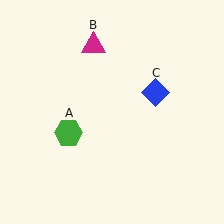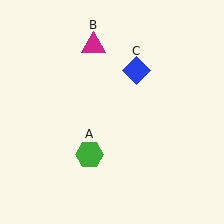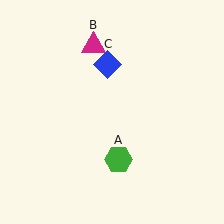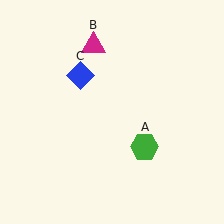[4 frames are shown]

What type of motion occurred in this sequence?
The green hexagon (object A), blue diamond (object C) rotated counterclockwise around the center of the scene.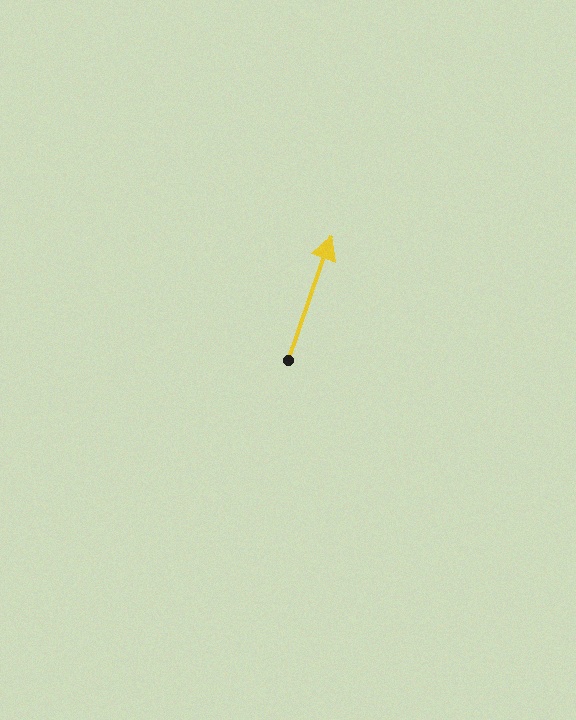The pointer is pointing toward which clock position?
Roughly 1 o'clock.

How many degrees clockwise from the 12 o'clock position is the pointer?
Approximately 19 degrees.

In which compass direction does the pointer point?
North.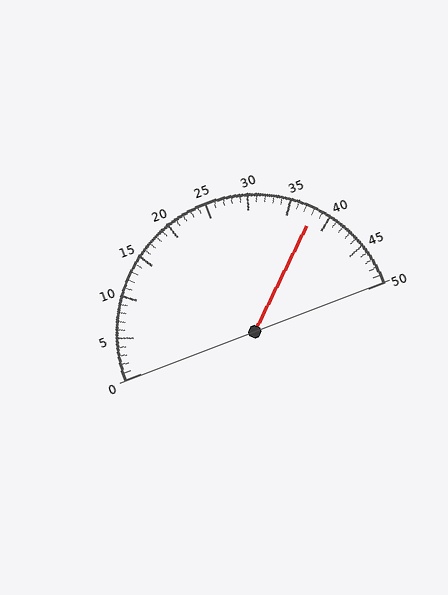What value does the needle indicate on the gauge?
The needle indicates approximately 38.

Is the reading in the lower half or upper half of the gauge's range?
The reading is in the upper half of the range (0 to 50).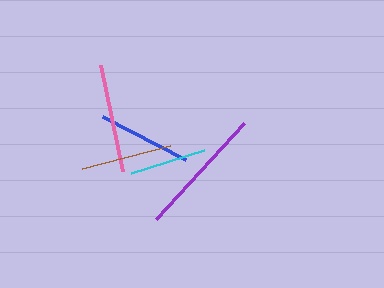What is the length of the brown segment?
The brown segment is approximately 91 pixels long.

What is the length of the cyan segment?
The cyan segment is approximately 77 pixels long.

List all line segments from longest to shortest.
From longest to shortest: purple, pink, blue, brown, cyan.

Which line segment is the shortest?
The cyan line is the shortest at approximately 77 pixels.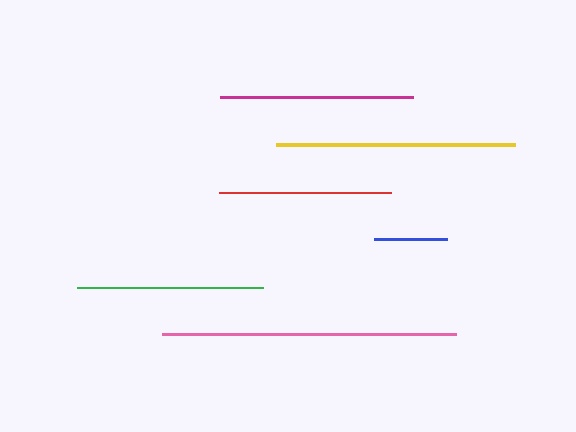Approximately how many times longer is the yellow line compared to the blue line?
The yellow line is approximately 3.3 times the length of the blue line.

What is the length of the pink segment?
The pink segment is approximately 293 pixels long.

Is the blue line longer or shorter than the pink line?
The pink line is longer than the blue line.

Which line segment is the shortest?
The blue line is the shortest at approximately 73 pixels.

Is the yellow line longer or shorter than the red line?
The yellow line is longer than the red line.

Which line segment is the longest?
The pink line is the longest at approximately 293 pixels.